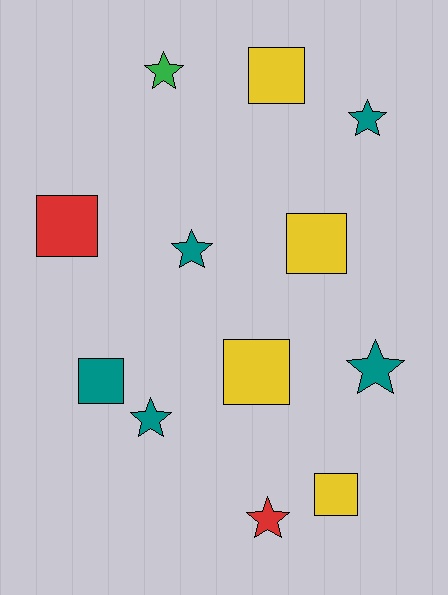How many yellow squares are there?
There are 4 yellow squares.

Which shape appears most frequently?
Square, with 6 objects.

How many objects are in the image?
There are 12 objects.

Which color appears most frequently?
Teal, with 5 objects.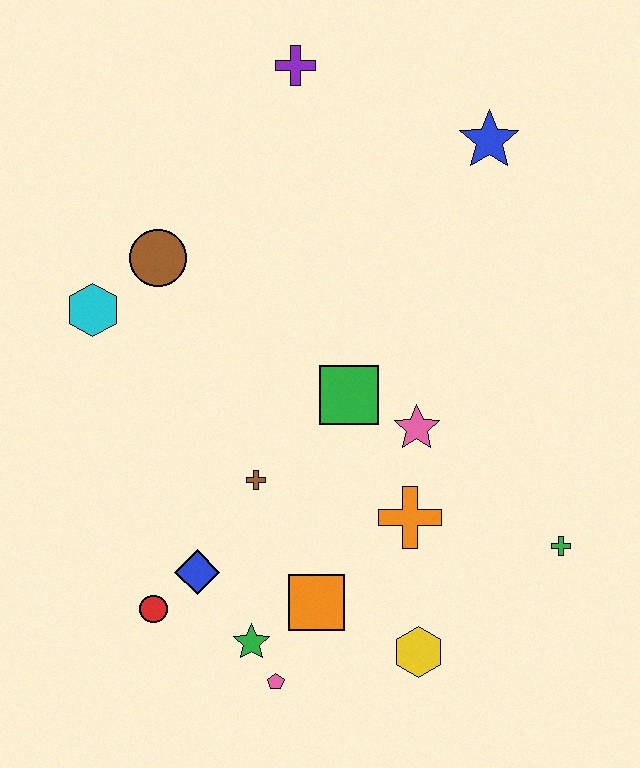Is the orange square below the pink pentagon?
No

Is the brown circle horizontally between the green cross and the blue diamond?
No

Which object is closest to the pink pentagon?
The green star is closest to the pink pentagon.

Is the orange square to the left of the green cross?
Yes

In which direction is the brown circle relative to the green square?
The brown circle is to the left of the green square.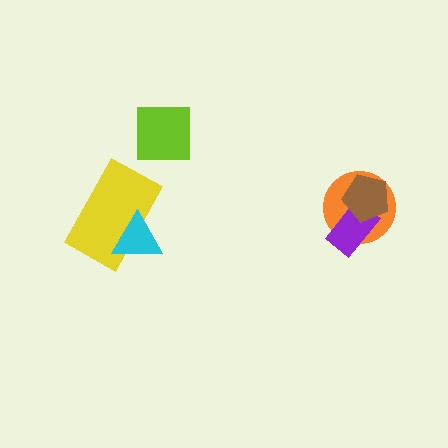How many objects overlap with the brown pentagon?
2 objects overlap with the brown pentagon.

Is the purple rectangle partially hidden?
Yes, it is partially covered by another shape.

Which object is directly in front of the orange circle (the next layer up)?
The purple rectangle is directly in front of the orange circle.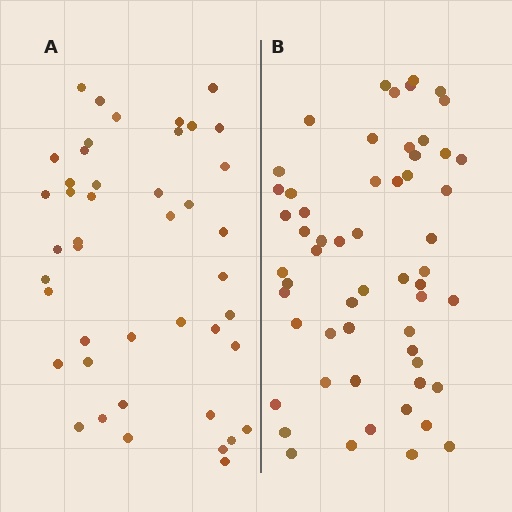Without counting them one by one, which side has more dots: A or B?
Region B (the right region) has more dots.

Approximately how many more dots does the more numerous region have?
Region B has approximately 15 more dots than region A.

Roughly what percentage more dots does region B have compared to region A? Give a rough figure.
About 30% more.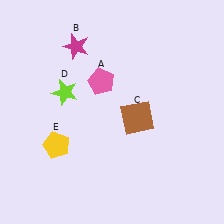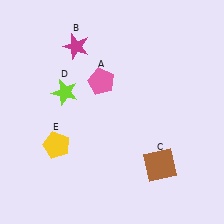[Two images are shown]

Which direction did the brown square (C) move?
The brown square (C) moved down.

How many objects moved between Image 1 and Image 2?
1 object moved between the two images.